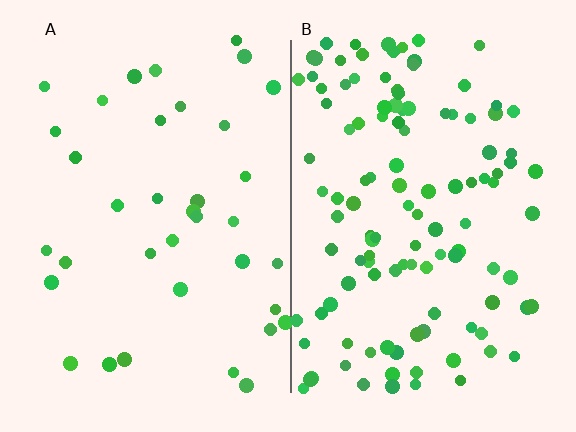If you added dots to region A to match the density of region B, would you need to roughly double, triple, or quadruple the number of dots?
Approximately triple.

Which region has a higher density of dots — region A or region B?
B (the right).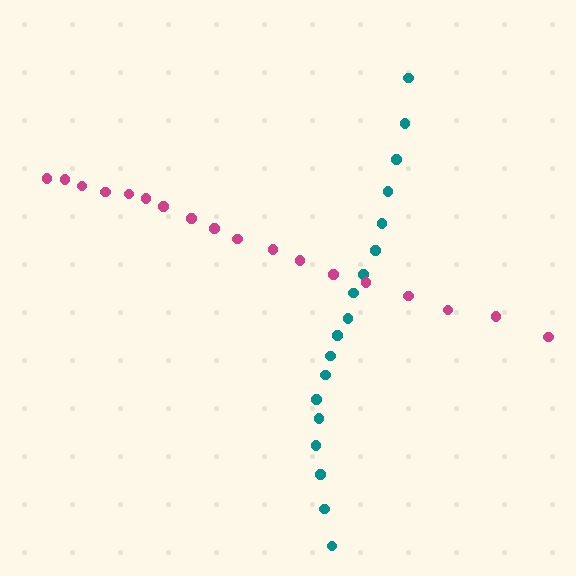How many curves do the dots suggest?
There are 2 distinct paths.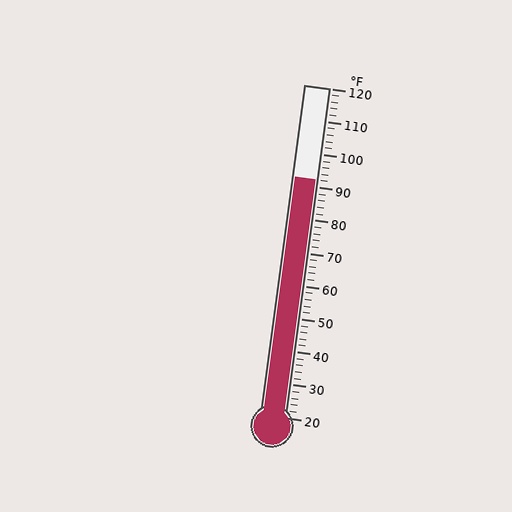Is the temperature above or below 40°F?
The temperature is above 40°F.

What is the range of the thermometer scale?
The thermometer scale ranges from 20°F to 120°F.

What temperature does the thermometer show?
The thermometer shows approximately 92°F.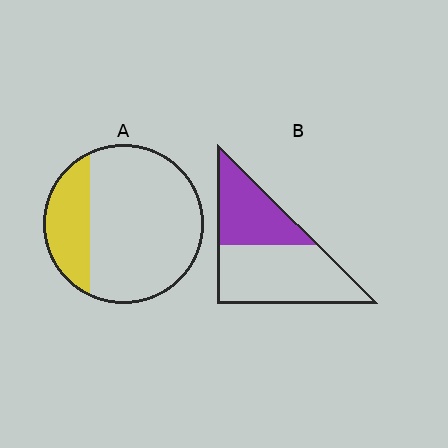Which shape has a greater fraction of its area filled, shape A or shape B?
Shape B.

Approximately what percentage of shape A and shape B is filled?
A is approximately 25% and B is approximately 40%.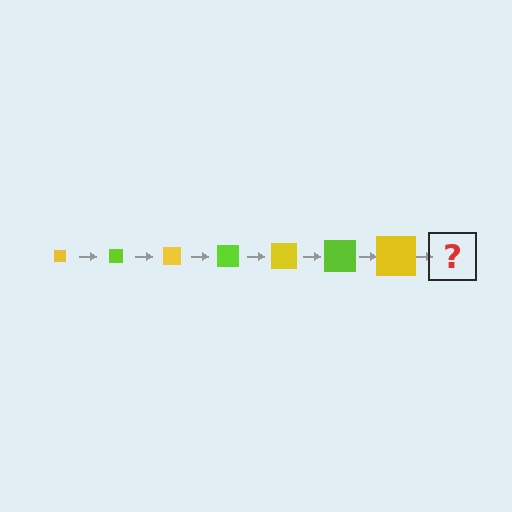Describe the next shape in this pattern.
It should be a lime square, larger than the previous one.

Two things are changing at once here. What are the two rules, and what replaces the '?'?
The two rules are that the square grows larger each step and the color cycles through yellow and lime. The '?' should be a lime square, larger than the previous one.